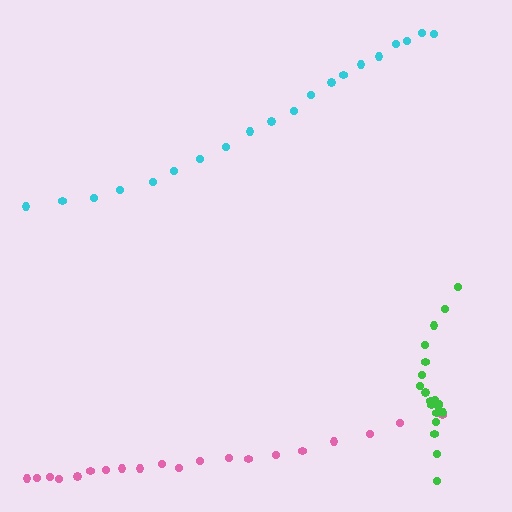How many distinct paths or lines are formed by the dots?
There are 3 distinct paths.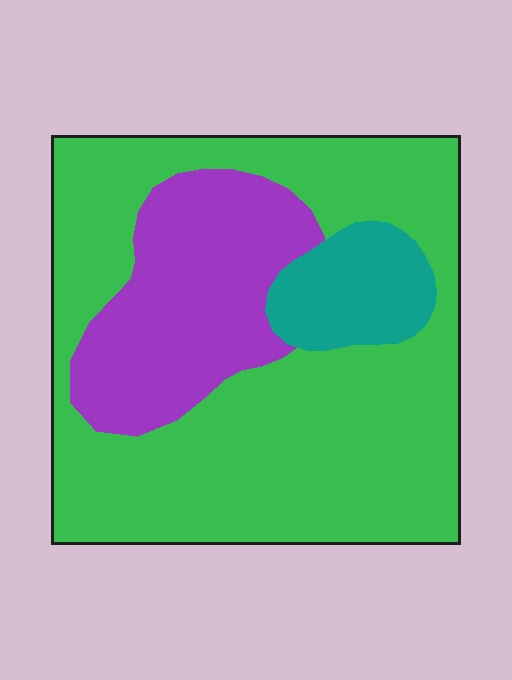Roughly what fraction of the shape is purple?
Purple takes up about one quarter (1/4) of the shape.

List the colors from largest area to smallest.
From largest to smallest: green, purple, teal.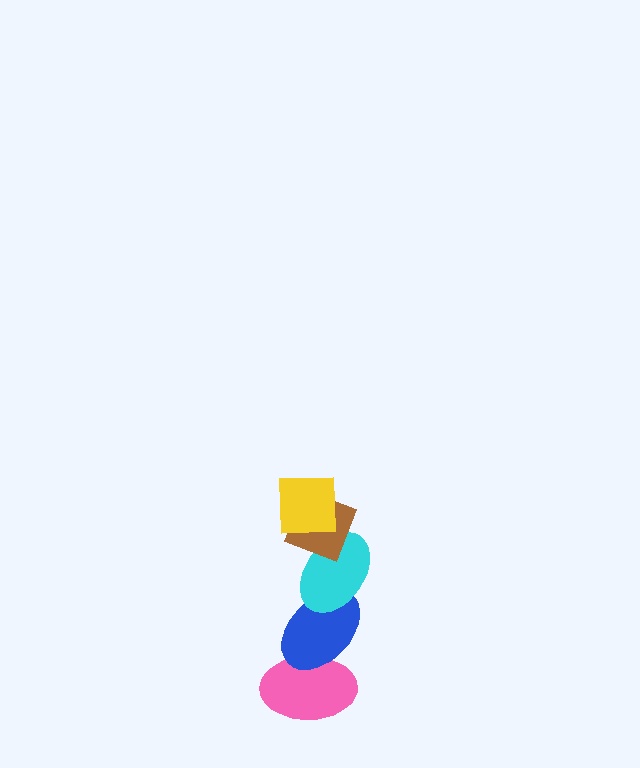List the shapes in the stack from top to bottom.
From top to bottom: the yellow square, the brown diamond, the cyan ellipse, the blue ellipse, the pink ellipse.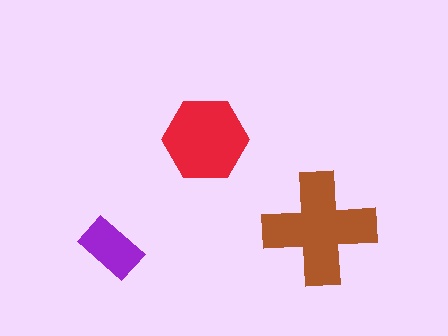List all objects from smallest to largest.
The purple rectangle, the red hexagon, the brown cross.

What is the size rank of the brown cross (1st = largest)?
1st.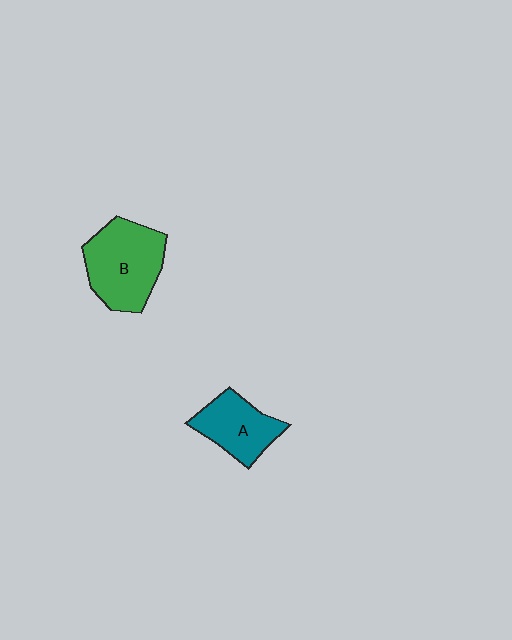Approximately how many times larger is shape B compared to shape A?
Approximately 1.4 times.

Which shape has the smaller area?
Shape A (teal).